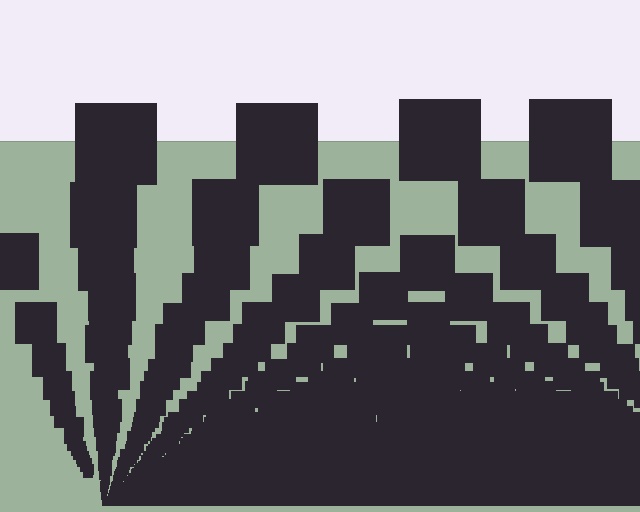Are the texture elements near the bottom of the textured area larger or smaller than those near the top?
Smaller. The gradient is inverted — elements near the bottom are smaller and denser.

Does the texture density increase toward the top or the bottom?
Density increases toward the bottom.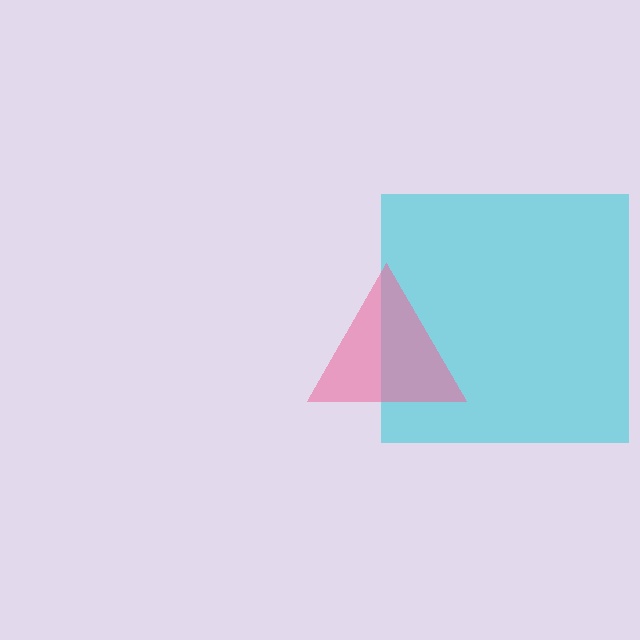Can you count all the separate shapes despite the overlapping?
Yes, there are 2 separate shapes.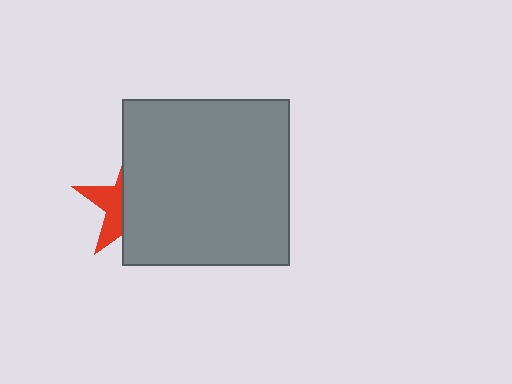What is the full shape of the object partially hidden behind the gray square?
The partially hidden object is a red star.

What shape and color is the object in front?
The object in front is a gray square.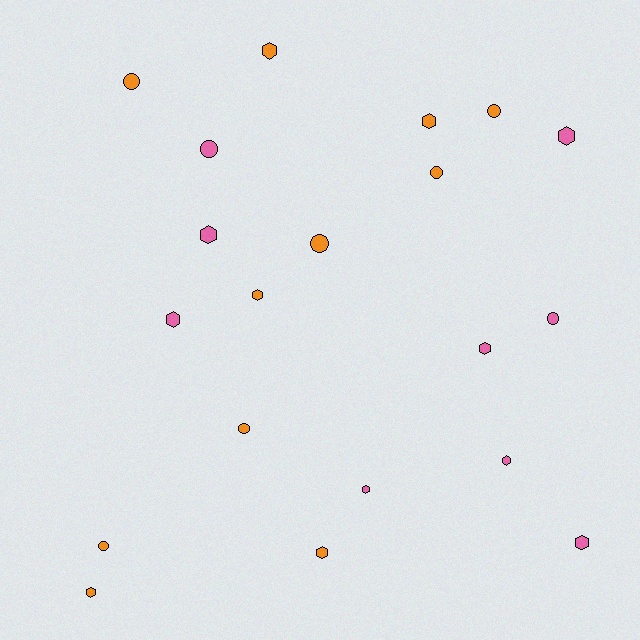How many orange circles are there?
There are 6 orange circles.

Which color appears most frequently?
Orange, with 11 objects.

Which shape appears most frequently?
Hexagon, with 12 objects.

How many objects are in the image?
There are 20 objects.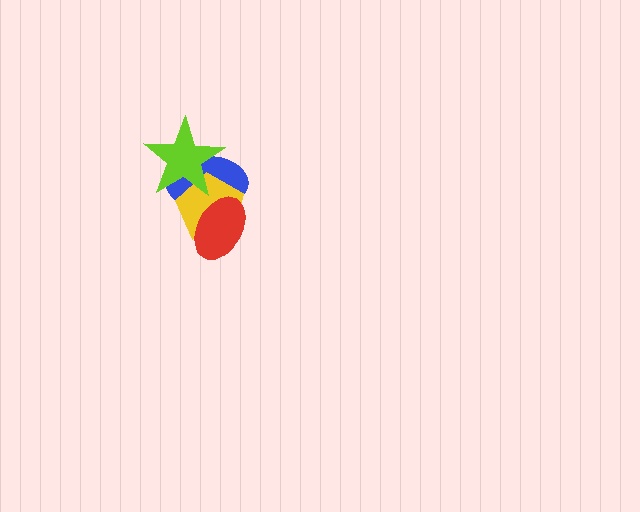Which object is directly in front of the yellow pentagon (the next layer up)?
The lime star is directly in front of the yellow pentagon.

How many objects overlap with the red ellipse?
2 objects overlap with the red ellipse.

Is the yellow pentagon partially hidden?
Yes, it is partially covered by another shape.